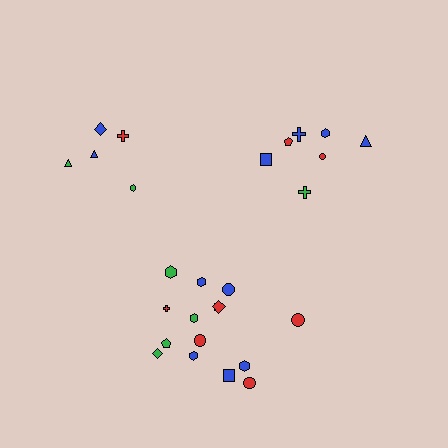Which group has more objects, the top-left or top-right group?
The top-right group.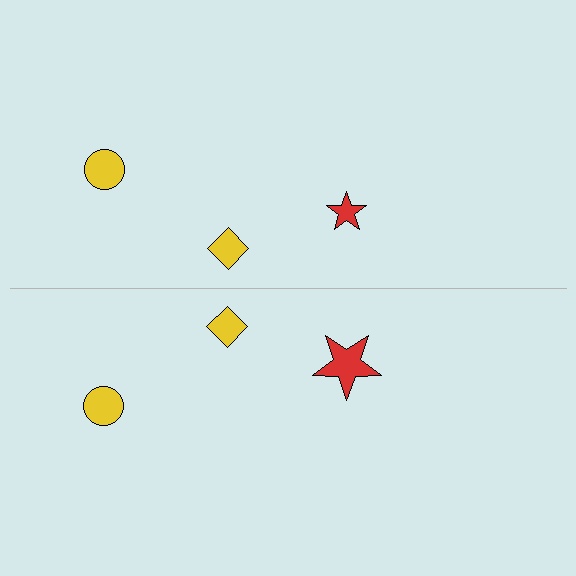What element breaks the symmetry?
The red star on the bottom side has a different size than its mirror counterpart.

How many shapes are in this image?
There are 6 shapes in this image.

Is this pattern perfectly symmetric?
No, the pattern is not perfectly symmetric. The red star on the bottom side has a different size than its mirror counterpart.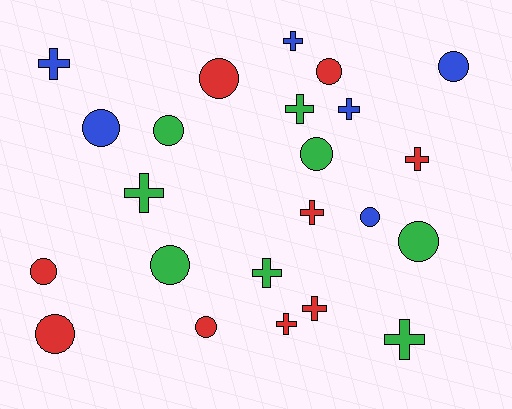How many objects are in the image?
There are 23 objects.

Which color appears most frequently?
Red, with 9 objects.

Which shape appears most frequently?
Circle, with 12 objects.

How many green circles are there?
There are 4 green circles.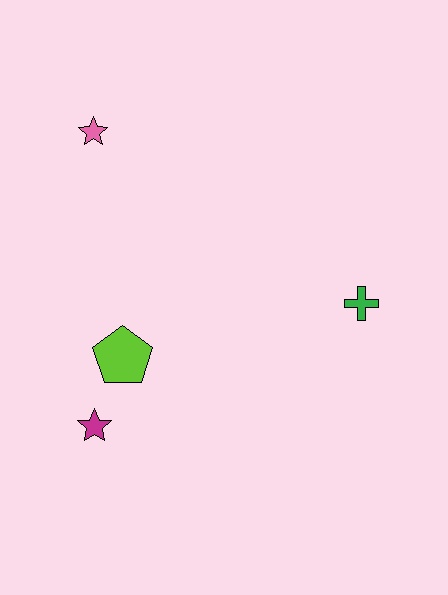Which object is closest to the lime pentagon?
The magenta star is closest to the lime pentagon.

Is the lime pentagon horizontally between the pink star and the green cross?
Yes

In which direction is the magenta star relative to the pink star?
The magenta star is below the pink star.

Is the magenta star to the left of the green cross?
Yes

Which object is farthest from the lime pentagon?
The green cross is farthest from the lime pentagon.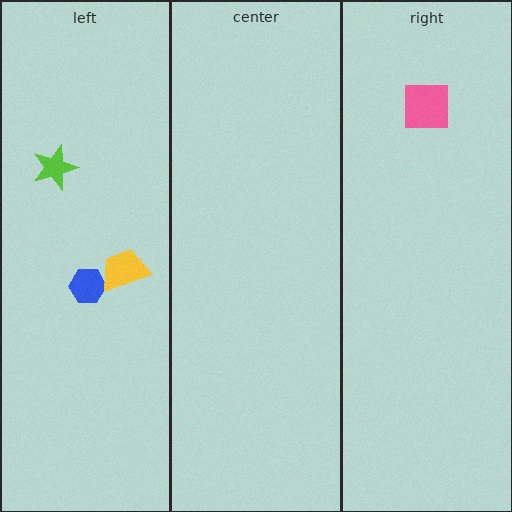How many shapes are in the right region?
1.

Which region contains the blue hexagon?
The left region.